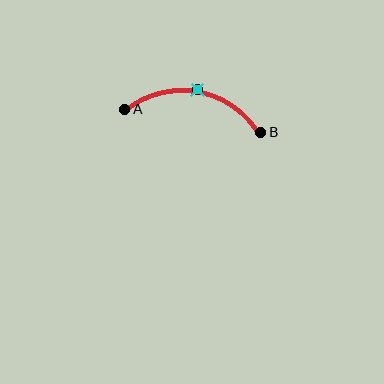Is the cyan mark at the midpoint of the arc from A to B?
Yes. The cyan mark lies on the arc at equal arc-length from both A and B — it is the arc midpoint.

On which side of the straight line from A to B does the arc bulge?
The arc bulges above the straight line connecting A and B.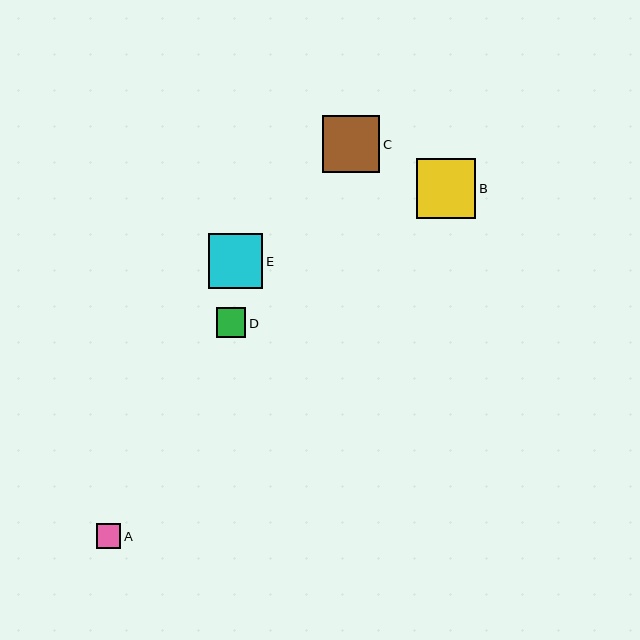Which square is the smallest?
Square A is the smallest with a size of approximately 25 pixels.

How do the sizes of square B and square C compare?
Square B and square C are approximately the same size.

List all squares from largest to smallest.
From largest to smallest: B, C, E, D, A.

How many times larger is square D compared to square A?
Square D is approximately 1.2 times the size of square A.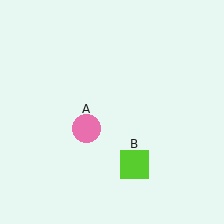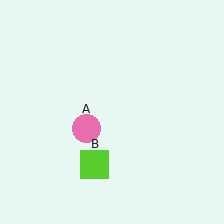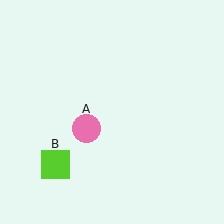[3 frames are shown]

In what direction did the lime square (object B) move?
The lime square (object B) moved left.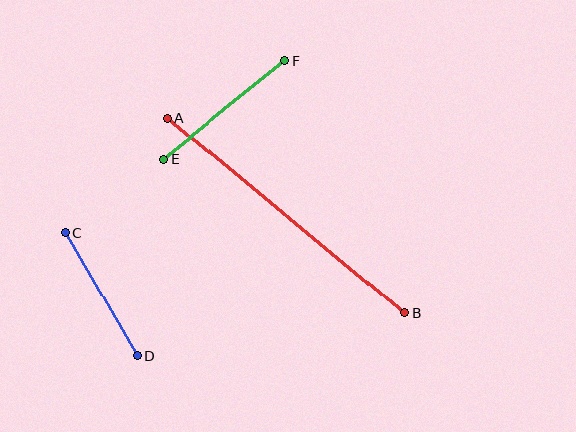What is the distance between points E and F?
The distance is approximately 156 pixels.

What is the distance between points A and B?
The distance is approximately 307 pixels.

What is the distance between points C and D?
The distance is approximately 142 pixels.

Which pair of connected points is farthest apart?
Points A and B are farthest apart.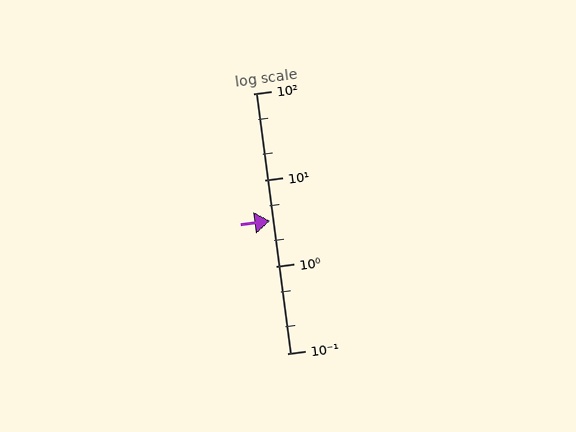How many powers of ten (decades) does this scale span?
The scale spans 3 decades, from 0.1 to 100.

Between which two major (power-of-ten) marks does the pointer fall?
The pointer is between 1 and 10.